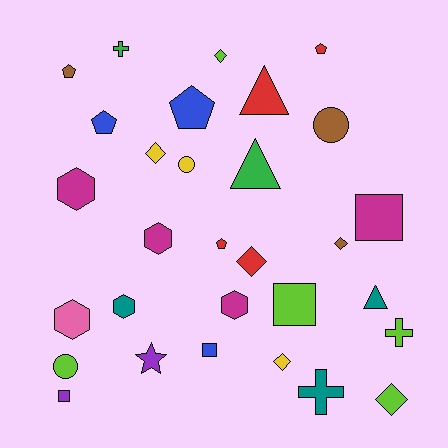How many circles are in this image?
There are 3 circles.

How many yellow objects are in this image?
There are 3 yellow objects.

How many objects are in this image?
There are 30 objects.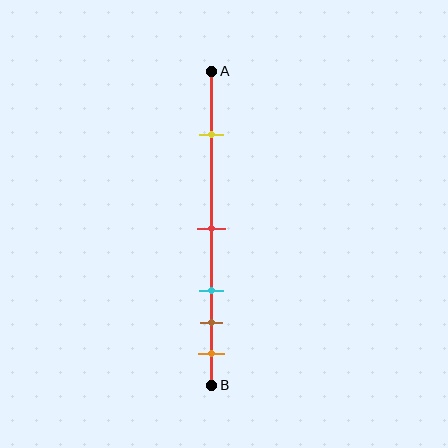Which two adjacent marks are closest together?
The brown and orange marks are the closest adjacent pair.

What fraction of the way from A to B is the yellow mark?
The yellow mark is approximately 20% (0.2) of the way from A to B.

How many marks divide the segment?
There are 5 marks dividing the segment.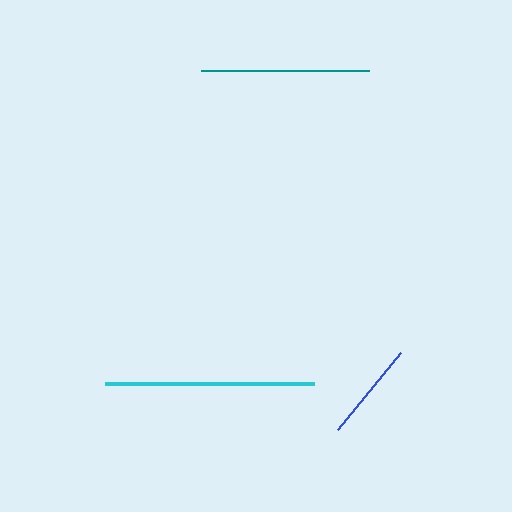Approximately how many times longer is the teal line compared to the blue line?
The teal line is approximately 1.7 times the length of the blue line.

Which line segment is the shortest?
The blue line is the shortest at approximately 99 pixels.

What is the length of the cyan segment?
The cyan segment is approximately 209 pixels long.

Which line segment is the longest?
The cyan line is the longest at approximately 209 pixels.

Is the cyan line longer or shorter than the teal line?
The cyan line is longer than the teal line.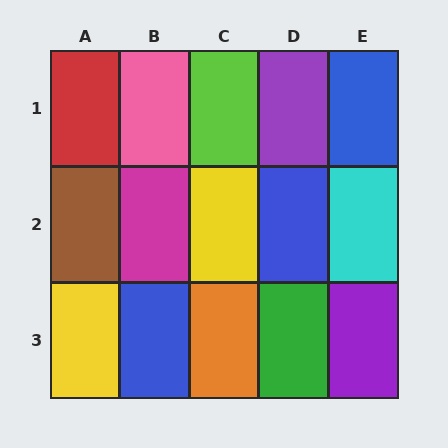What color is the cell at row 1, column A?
Red.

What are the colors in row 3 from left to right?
Yellow, blue, orange, green, purple.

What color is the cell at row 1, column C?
Lime.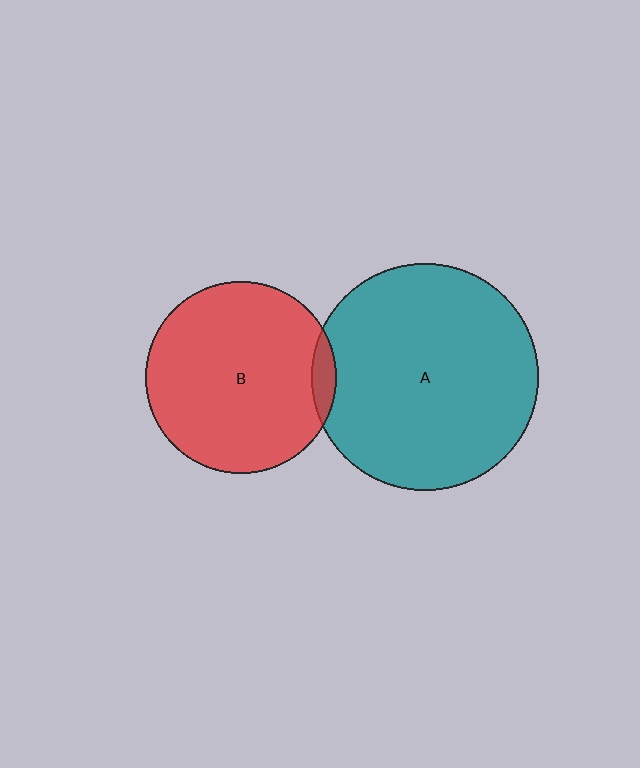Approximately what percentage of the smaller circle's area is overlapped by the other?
Approximately 5%.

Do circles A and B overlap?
Yes.